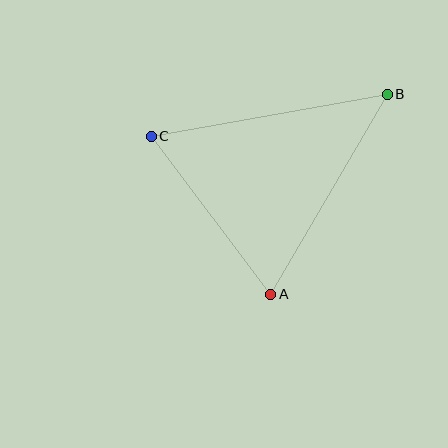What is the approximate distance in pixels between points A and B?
The distance between A and B is approximately 232 pixels.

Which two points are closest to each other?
Points A and C are closest to each other.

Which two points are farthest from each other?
Points B and C are farthest from each other.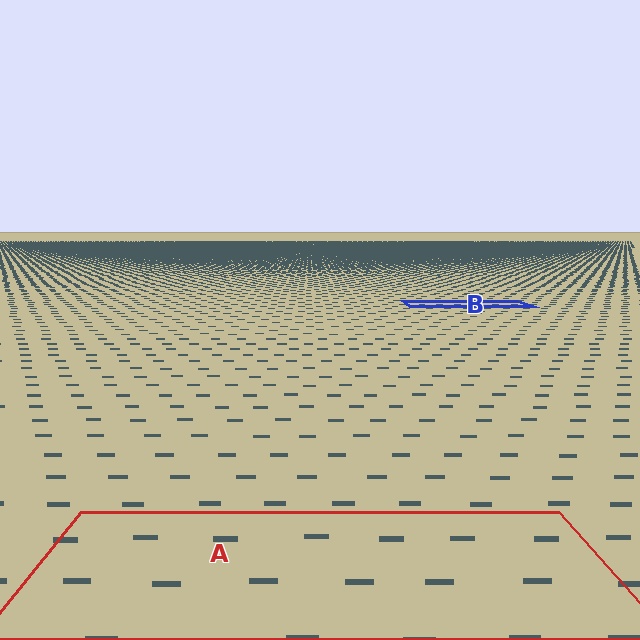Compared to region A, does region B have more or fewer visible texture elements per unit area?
Region B has more texture elements per unit area — they are packed more densely because it is farther away.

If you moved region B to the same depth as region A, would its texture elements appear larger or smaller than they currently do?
They would appear larger. At a closer depth, the same texture elements are projected at a bigger on-screen size.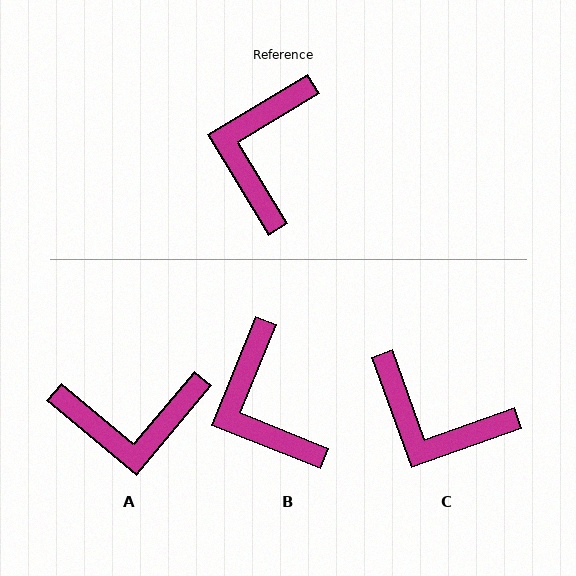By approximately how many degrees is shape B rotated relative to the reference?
Approximately 37 degrees counter-clockwise.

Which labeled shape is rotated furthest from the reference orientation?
A, about 109 degrees away.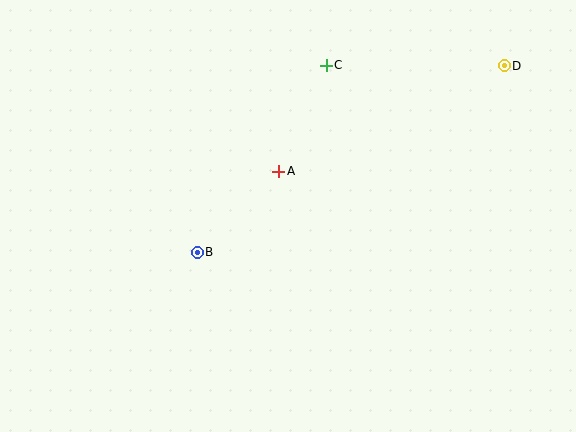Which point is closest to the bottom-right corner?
Point D is closest to the bottom-right corner.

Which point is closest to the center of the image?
Point A at (279, 171) is closest to the center.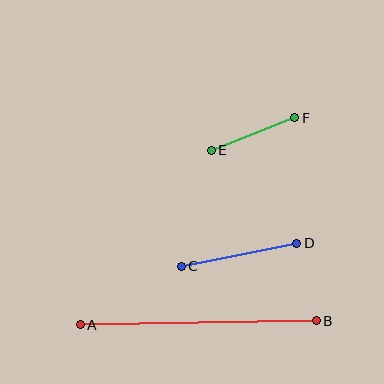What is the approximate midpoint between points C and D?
The midpoint is at approximately (239, 255) pixels.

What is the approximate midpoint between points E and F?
The midpoint is at approximately (253, 134) pixels.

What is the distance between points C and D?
The distance is approximately 118 pixels.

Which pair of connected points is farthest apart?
Points A and B are farthest apart.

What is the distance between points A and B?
The distance is approximately 236 pixels.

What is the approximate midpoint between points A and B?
The midpoint is at approximately (198, 323) pixels.